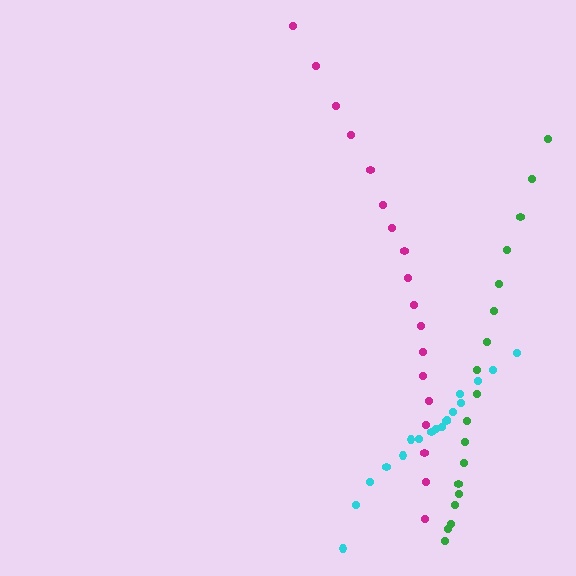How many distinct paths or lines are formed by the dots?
There are 3 distinct paths.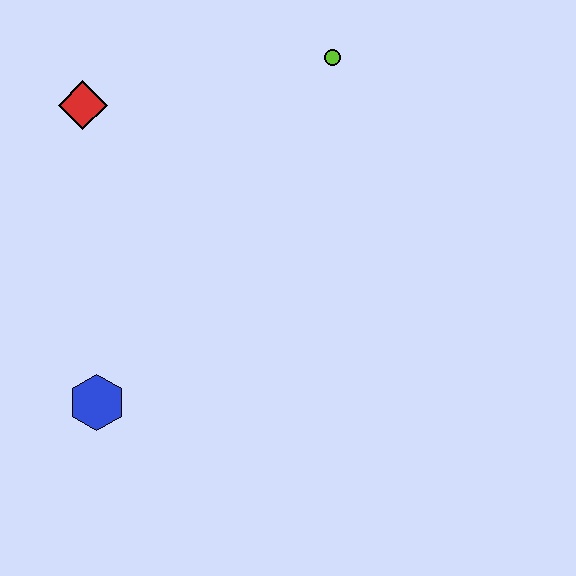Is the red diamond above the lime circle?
No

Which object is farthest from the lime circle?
The blue hexagon is farthest from the lime circle.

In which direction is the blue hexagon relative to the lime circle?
The blue hexagon is below the lime circle.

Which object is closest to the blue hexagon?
The red diamond is closest to the blue hexagon.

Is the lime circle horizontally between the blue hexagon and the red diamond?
No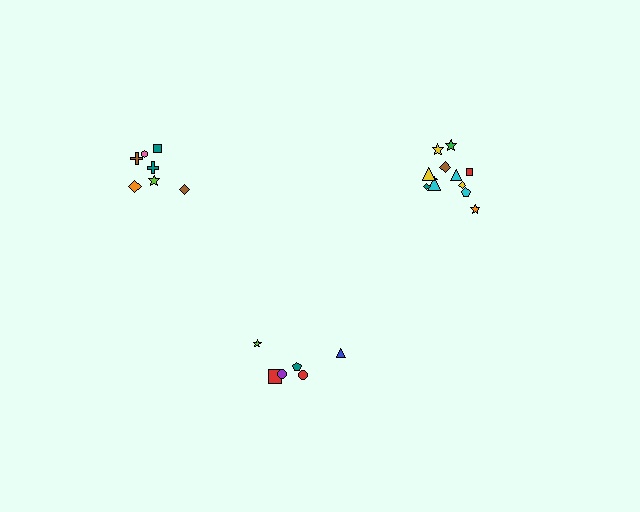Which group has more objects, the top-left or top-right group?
The top-right group.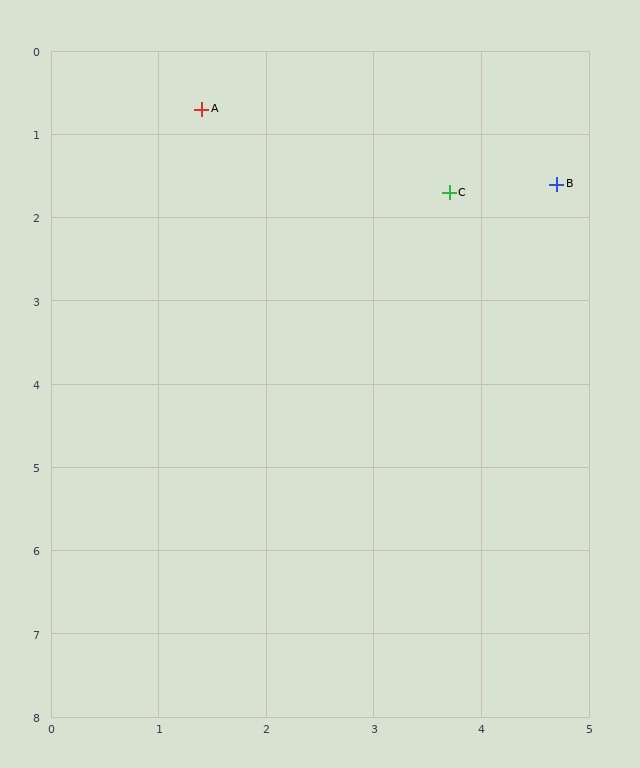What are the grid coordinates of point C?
Point C is at approximately (3.7, 1.7).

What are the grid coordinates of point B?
Point B is at approximately (4.7, 1.6).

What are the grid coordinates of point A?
Point A is at approximately (1.4, 0.7).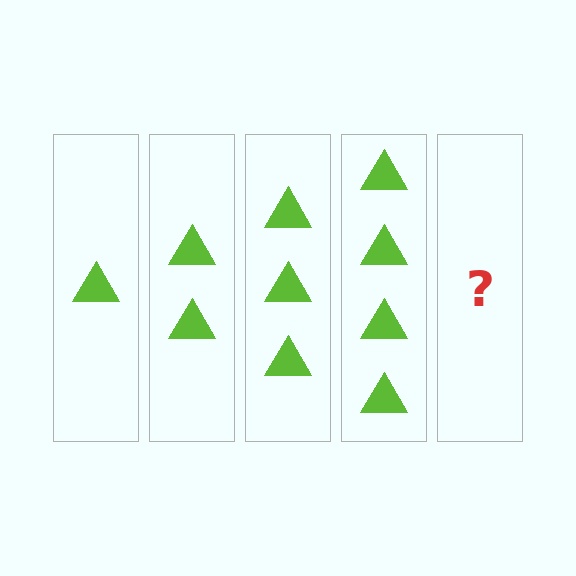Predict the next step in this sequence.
The next step is 5 triangles.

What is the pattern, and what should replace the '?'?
The pattern is that each step adds one more triangle. The '?' should be 5 triangles.